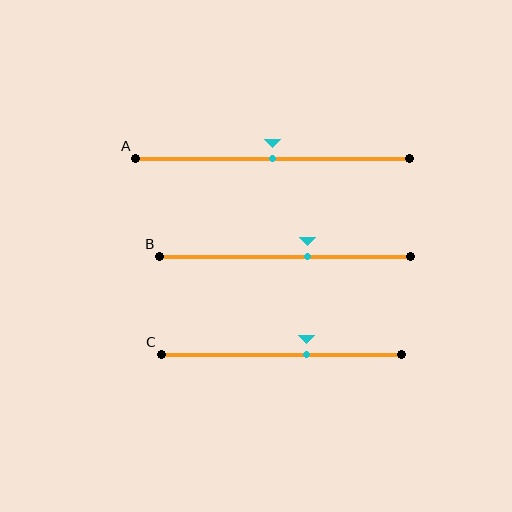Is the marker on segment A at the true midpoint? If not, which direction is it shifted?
Yes, the marker on segment A is at the true midpoint.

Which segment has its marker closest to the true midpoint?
Segment A has its marker closest to the true midpoint.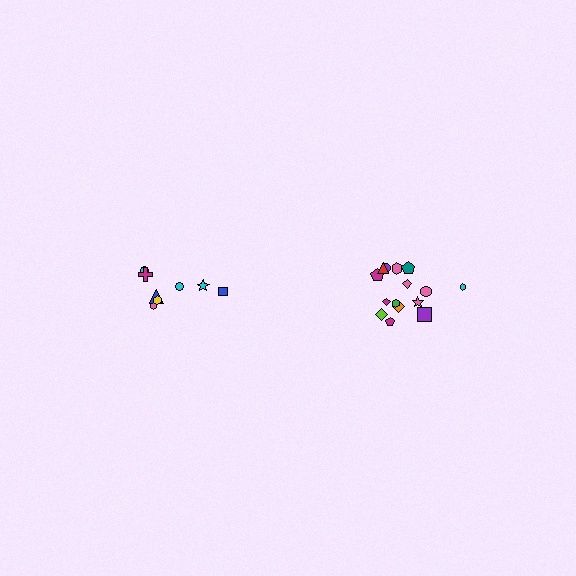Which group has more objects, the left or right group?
The right group.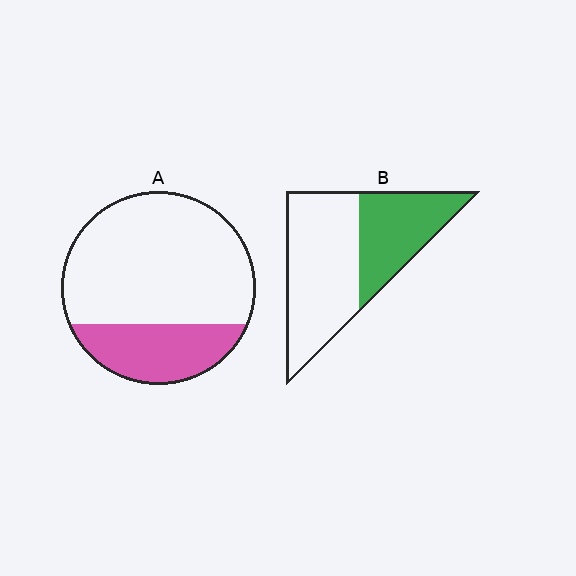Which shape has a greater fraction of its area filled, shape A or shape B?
Shape B.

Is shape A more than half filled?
No.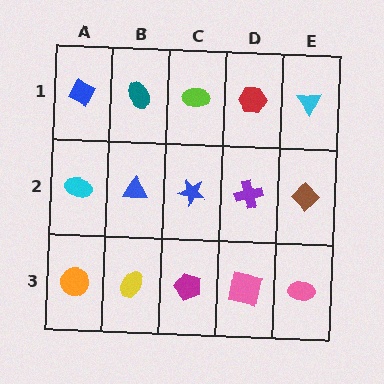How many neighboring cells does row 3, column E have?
2.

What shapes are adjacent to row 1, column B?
A blue triangle (row 2, column B), a blue diamond (row 1, column A), a lime ellipse (row 1, column C).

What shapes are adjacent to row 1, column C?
A blue star (row 2, column C), a teal ellipse (row 1, column B), a red hexagon (row 1, column D).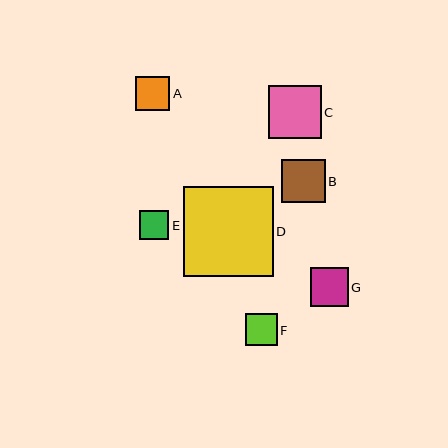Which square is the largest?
Square D is the largest with a size of approximately 90 pixels.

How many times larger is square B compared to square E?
Square B is approximately 1.5 times the size of square E.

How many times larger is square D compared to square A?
Square D is approximately 2.6 times the size of square A.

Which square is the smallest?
Square E is the smallest with a size of approximately 29 pixels.